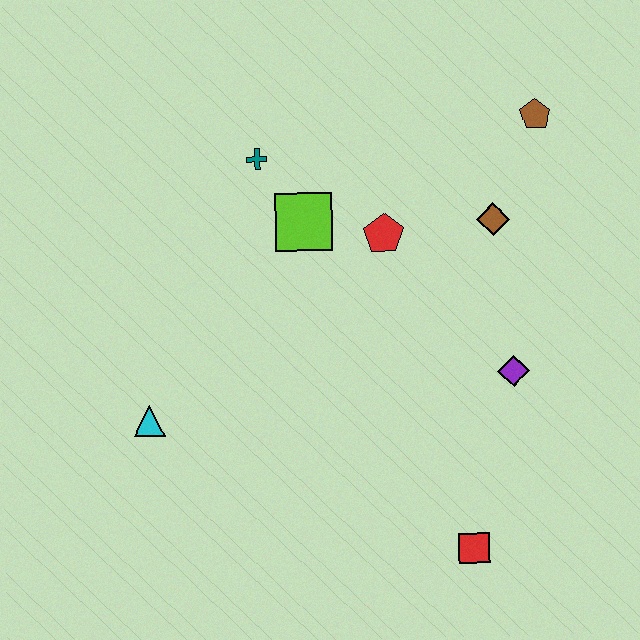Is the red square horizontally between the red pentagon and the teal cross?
No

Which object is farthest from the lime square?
The red square is farthest from the lime square.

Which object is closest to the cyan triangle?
The lime square is closest to the cyan triangle.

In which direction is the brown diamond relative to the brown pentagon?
The brown diamond is below the brown pentagon.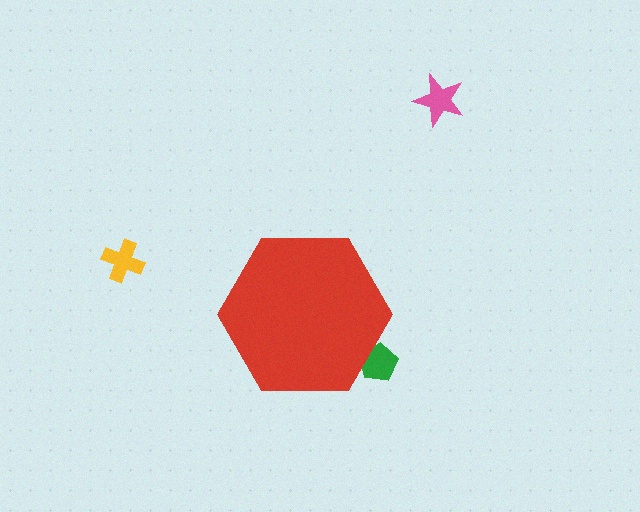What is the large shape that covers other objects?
A red hexagon.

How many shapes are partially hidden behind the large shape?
1 shape is partially hidden.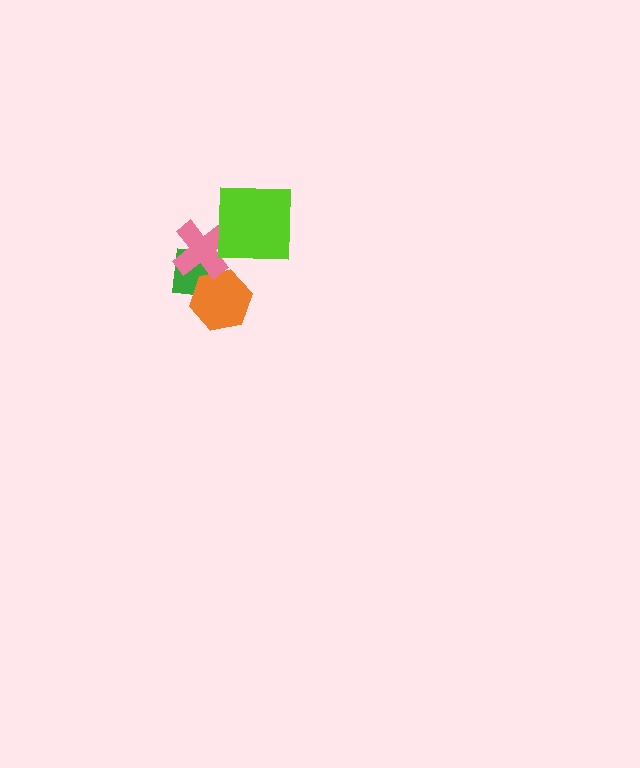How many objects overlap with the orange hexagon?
2 objects overlap with the orange hexagon.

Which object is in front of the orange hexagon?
The pink cross is in front of the orange hexagon.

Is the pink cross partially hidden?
Yes, it is partially covered by another shape.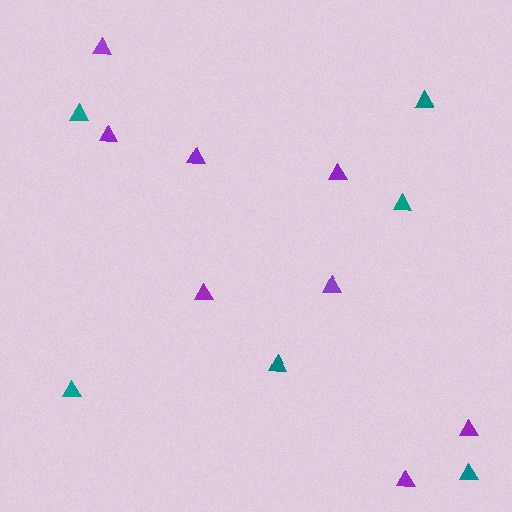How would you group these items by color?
There are 2 groups: one group of teal triangles (6) and one group of purple triangles (8).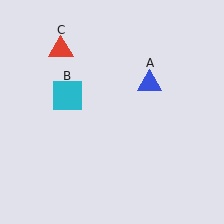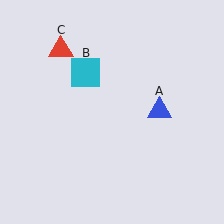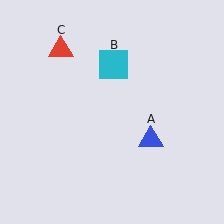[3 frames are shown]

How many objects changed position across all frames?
2 objects changed position: blue triangle (object A), cyan square (object B).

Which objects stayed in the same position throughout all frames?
Red triangle (object C) remained stationary.